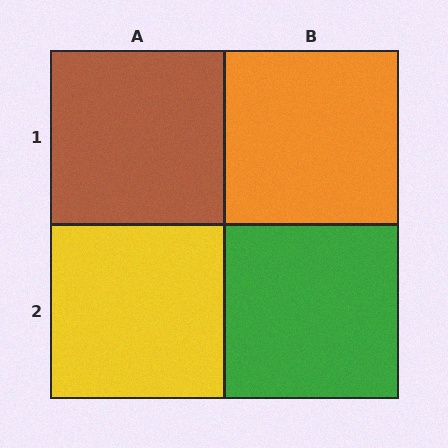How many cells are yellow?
1 cell is yellow.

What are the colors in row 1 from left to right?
Brown, orange.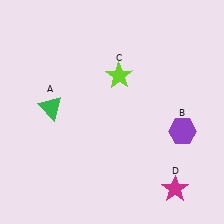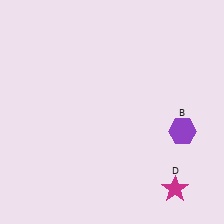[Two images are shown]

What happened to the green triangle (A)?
The green triangle (A) was removed in Image 2. It was in the top-left area of Image 1.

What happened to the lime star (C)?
The lime star (C) was removed in Image 2. It was in the top-right area of Image 1.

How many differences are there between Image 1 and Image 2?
There are 2 differences between the two images.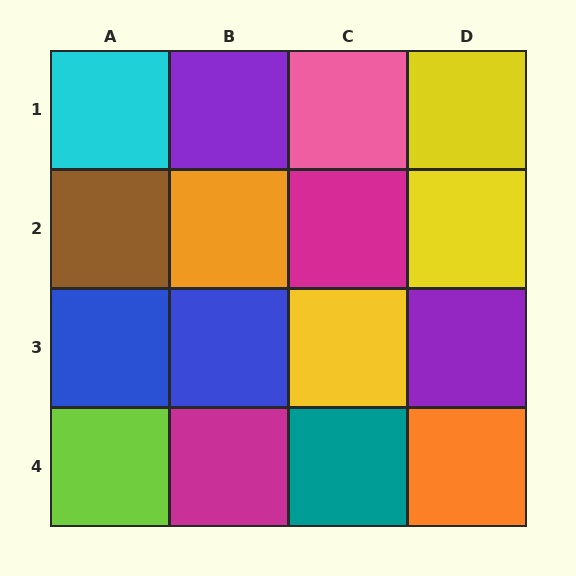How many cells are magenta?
2 cells are magenta.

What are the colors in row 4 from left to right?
Lime, magenta, teal, orange.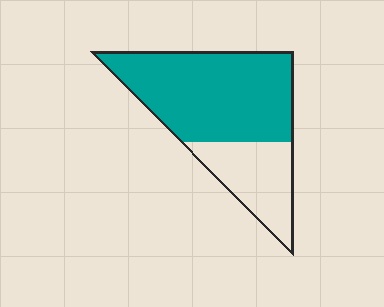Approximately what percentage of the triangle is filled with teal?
Approximately 70%.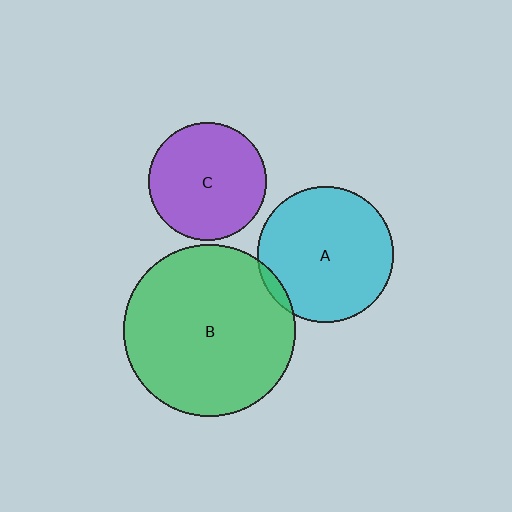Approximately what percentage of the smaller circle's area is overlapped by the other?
Approximately 5%.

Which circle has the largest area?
Circle B (green).